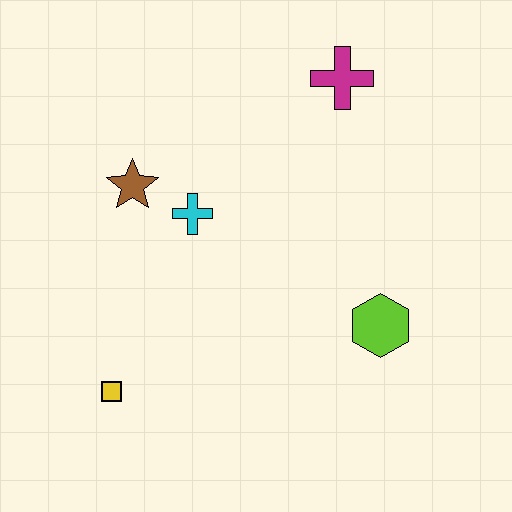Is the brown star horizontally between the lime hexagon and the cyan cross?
No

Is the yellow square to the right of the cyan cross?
No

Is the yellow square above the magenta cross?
No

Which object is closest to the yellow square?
The cyan cross is closest to the yellow square.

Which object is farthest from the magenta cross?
The yellow square is farthest from the magenta cross.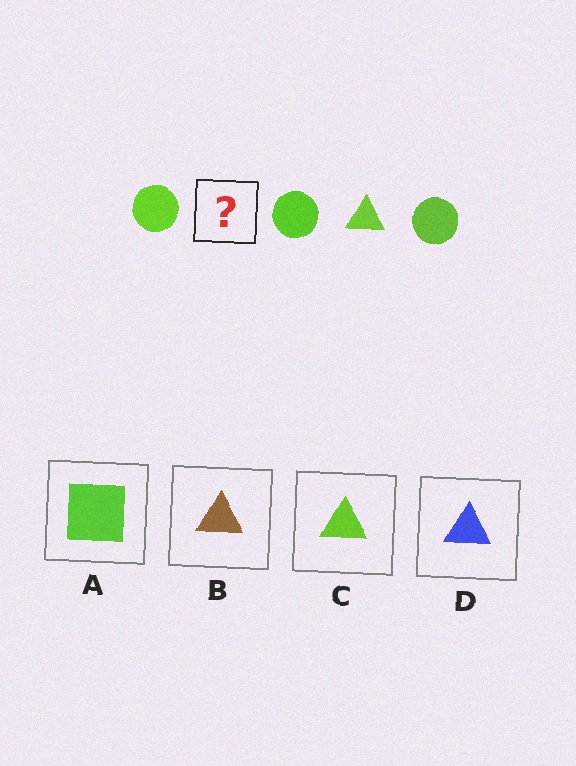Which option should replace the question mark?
Option C.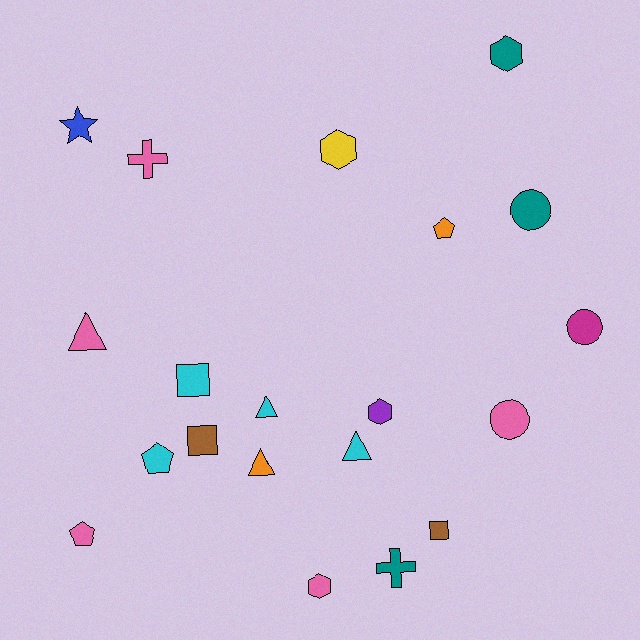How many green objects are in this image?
There are no green objects.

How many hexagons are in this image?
There are 4 hexagons.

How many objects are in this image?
There are 20 objects.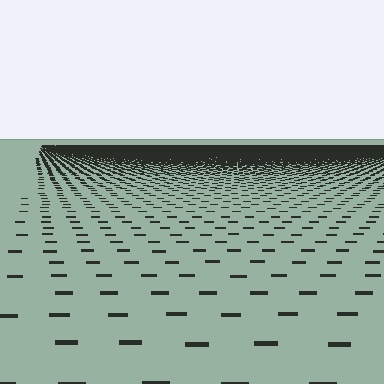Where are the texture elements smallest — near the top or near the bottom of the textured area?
Near the top.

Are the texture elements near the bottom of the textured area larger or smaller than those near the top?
Larger. Near the bottom, elements are closer to the viewer and appear at a bigger on-screen size.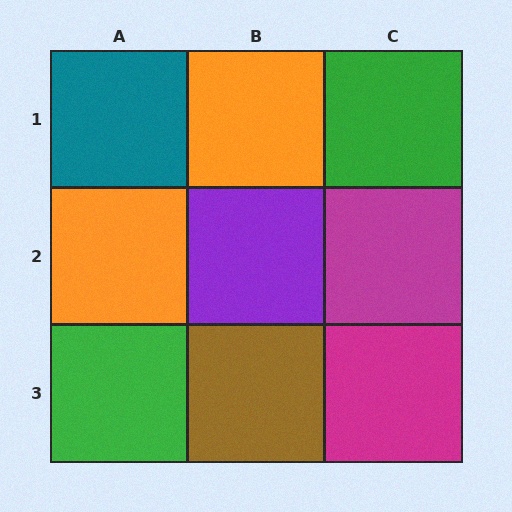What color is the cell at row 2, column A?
Orange.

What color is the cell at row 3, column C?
Magenta.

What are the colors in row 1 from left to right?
Teal, orange, green.